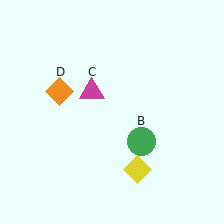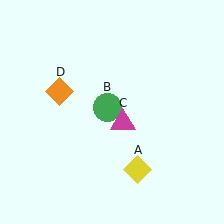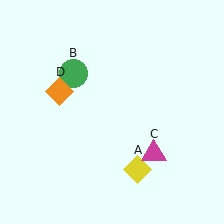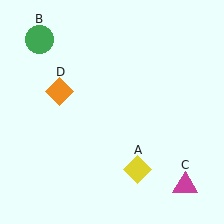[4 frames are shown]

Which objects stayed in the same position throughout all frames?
Yellow diamond (object A) and orange diamond (object D) remained stationary.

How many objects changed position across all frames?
2 objects changed position: green circle (object B), magenta triangle (object C).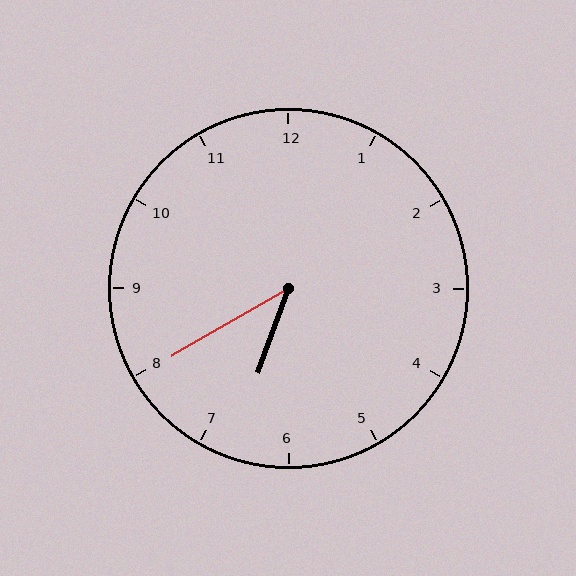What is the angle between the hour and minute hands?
Approximately 40 degrees.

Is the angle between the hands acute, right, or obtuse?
It is acute.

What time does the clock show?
6:40.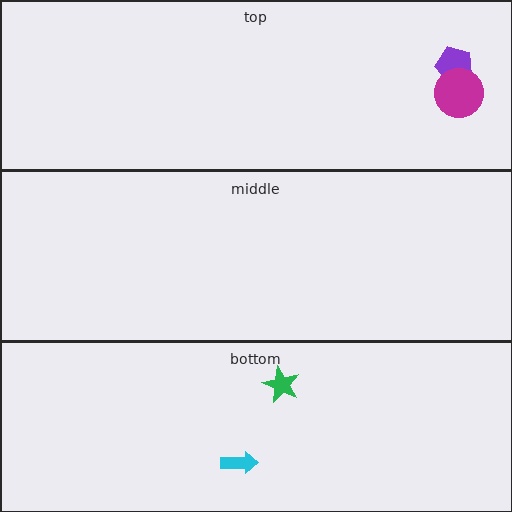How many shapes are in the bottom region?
2.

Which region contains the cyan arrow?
The bottom region.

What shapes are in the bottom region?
The green star, the cyan arrow.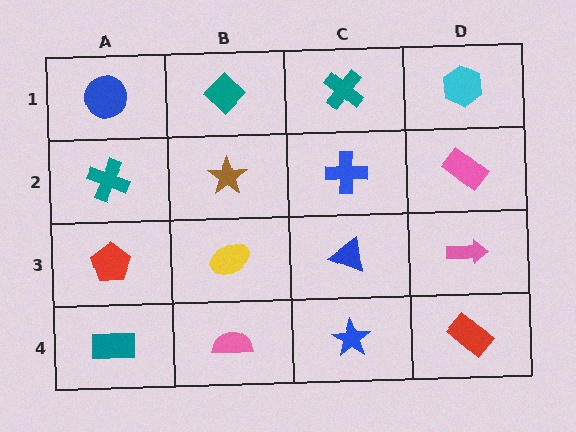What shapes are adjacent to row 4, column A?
A red pentagon (row 3, column A), a pink semicircle (row 4, column B).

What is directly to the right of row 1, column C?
A cyan hexagon.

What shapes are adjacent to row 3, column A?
A teal cross (row 2, column A), a teal rectangle (row 4, column A), a yellow ellipse (row 3, column B).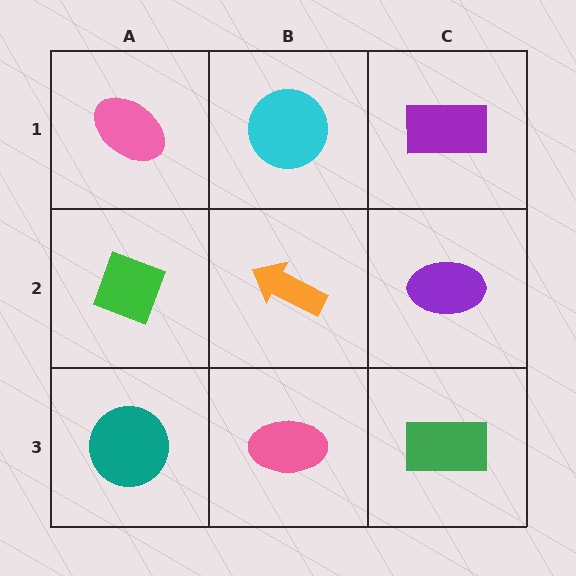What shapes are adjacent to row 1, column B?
An orange arrow (row 2, column B), a pink ellipse (row 1, column A), a purple rectangle (row 1, column C).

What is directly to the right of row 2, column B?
A purple ellipse.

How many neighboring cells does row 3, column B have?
3.